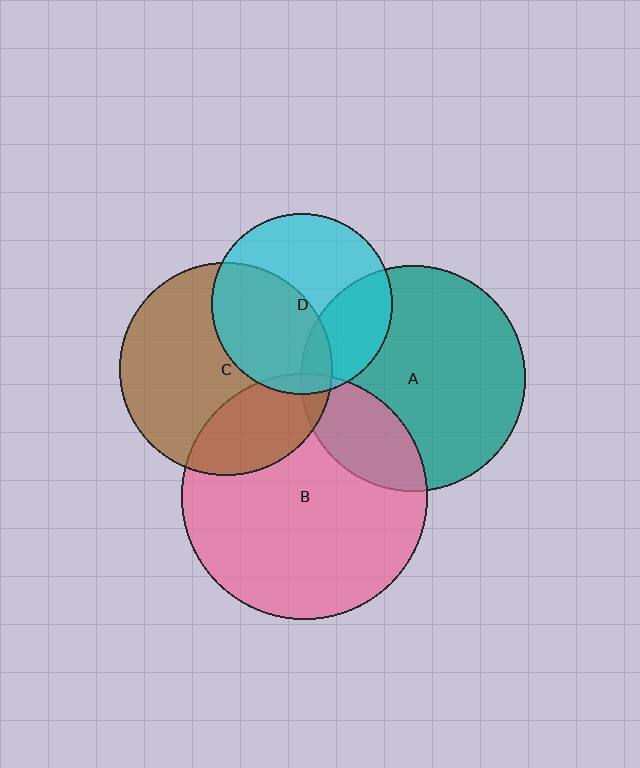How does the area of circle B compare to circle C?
Approximately 1.3 times.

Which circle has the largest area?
Circle B (pink).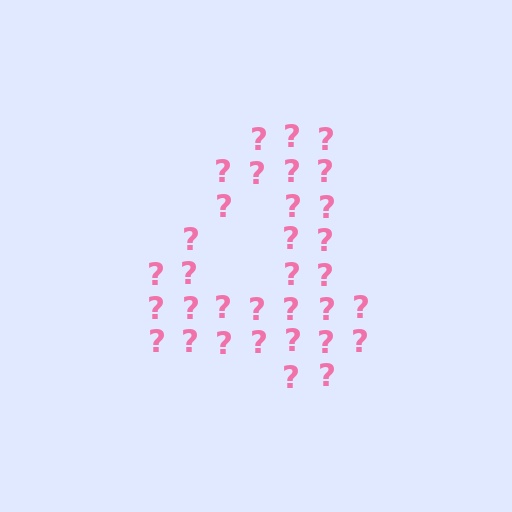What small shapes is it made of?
It is made of small question marks.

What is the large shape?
The large shape is the digit 4.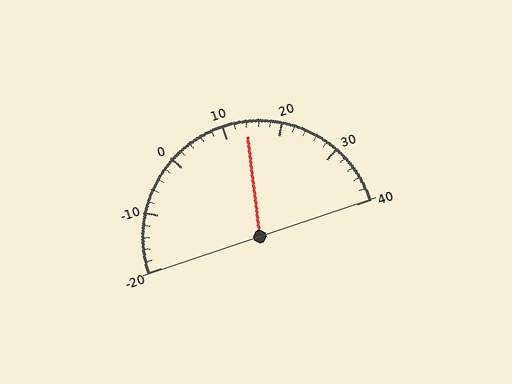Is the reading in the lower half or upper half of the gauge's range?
The reading is in the upper half of the range (-20 to 40).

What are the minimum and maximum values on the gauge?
The gauge ranges from -20 to 40.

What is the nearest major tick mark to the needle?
The nearest major tick mark is 10.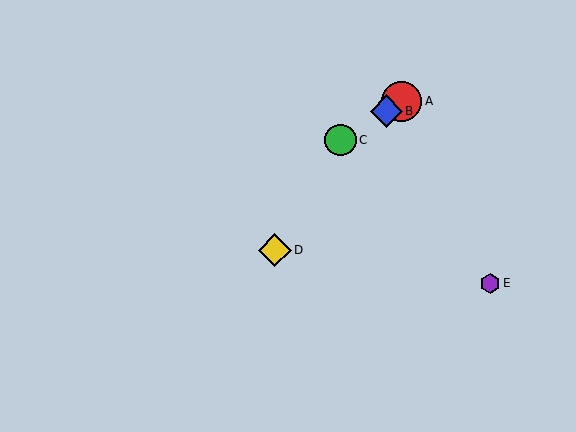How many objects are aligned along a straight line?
3 objects (A, B, C) are aligned along a straight line.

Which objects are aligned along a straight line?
Objects A, B, C are aligned along a straight line.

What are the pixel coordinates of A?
Object A is at (402, 101).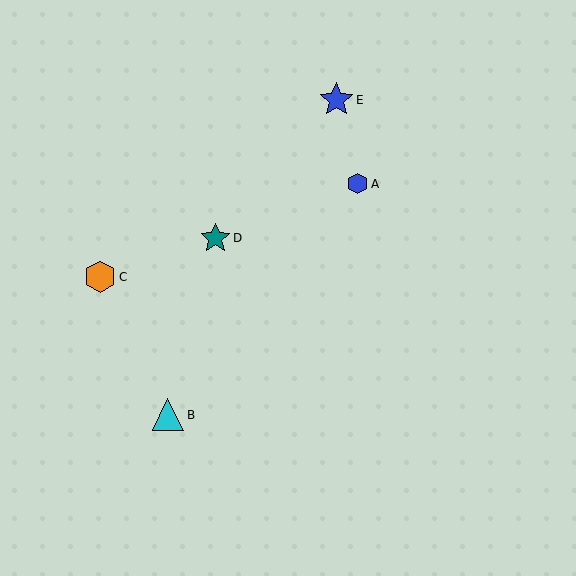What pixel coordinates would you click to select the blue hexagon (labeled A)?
Click at (357, 184) to select the blue hexagon A.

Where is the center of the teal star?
The center of the teal star is at (215, 238).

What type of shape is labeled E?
Shape E is a blue star.